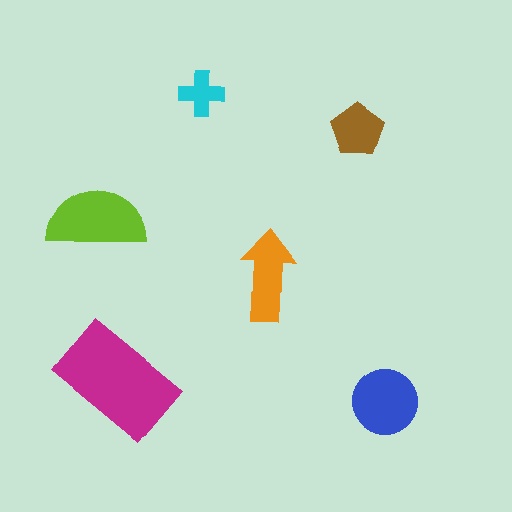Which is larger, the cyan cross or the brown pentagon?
The brown pentagon.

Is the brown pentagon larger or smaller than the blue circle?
Smaller.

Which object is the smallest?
The cyan cross.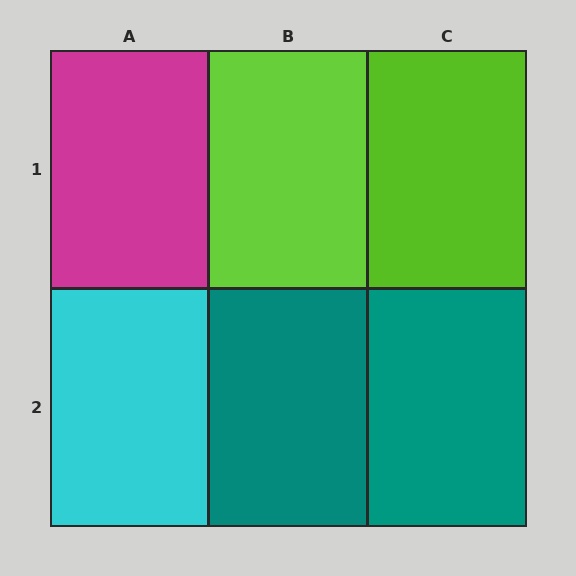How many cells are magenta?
1 cell is magenta.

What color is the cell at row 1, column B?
Lime.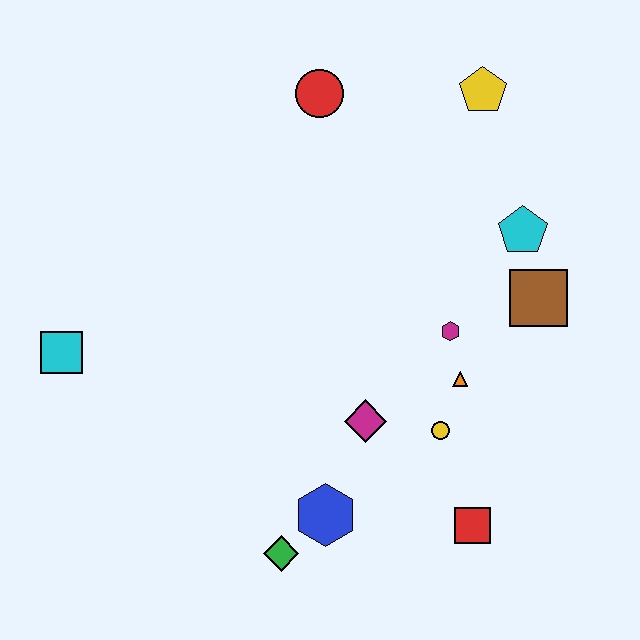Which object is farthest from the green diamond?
The yellow pentagon is farthest from the green diamond.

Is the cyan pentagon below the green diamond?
No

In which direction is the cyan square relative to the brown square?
The cyan square is to the left of the brown square.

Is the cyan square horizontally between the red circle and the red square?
No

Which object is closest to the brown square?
The cyan pentagon is closest to the brown square.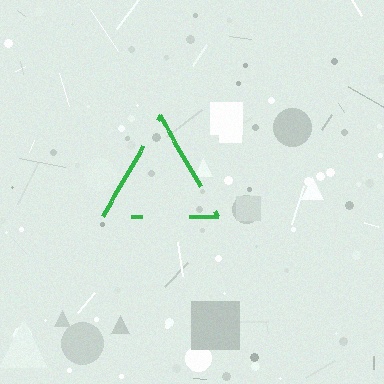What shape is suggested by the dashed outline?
The dashed outline suggests a triangle.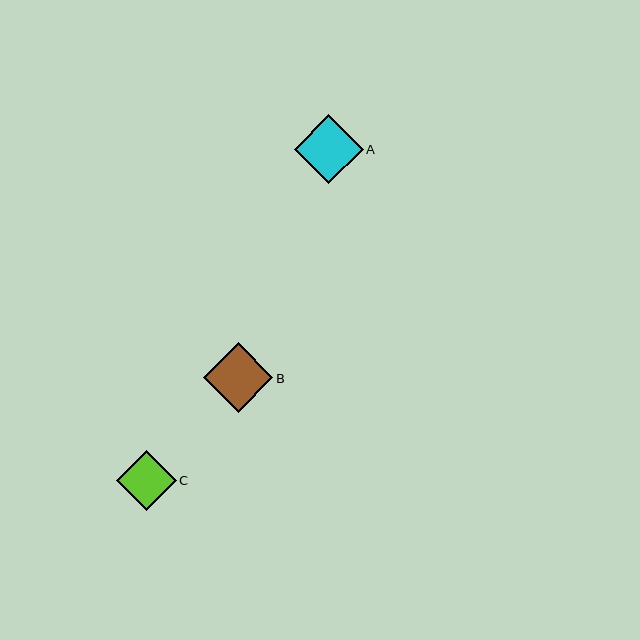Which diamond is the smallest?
Diamond C is the smallest with a size of approximately 60 pixels.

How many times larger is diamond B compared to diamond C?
Diamond B is approximately 1.2 times the size of diamond C.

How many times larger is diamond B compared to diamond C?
Diamond B is approximately 1.2 times the size of diamond C.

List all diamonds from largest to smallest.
From largest to smallest: B, A, C.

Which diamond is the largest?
Diamond B is the largest with a size of approximately 69 pixels.